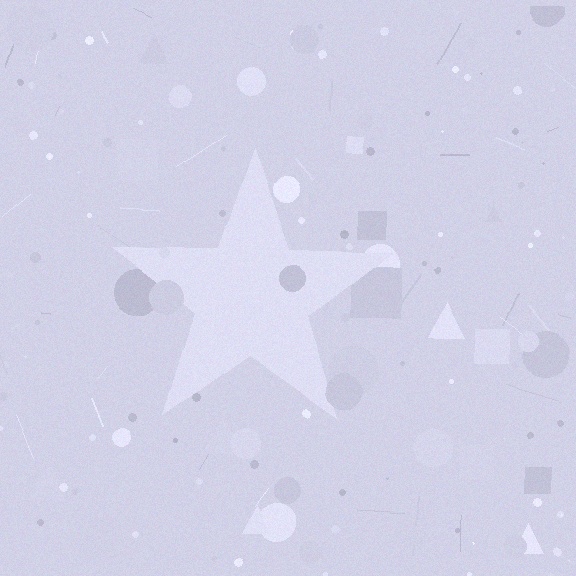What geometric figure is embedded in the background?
A star is embedded in the background.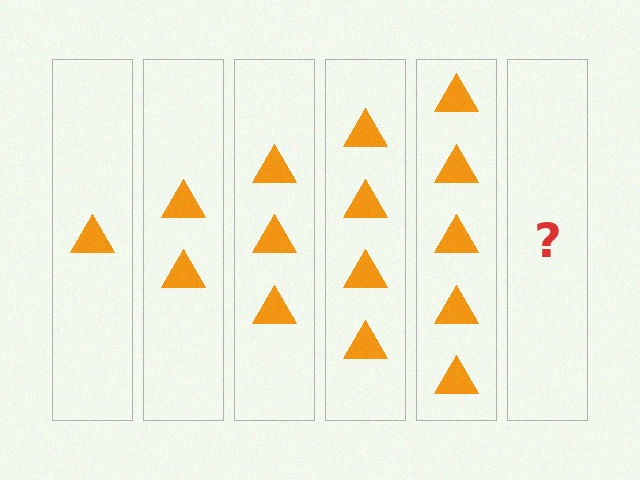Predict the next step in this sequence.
The next step is 6 triangles.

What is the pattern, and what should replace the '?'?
The pattern is that each step adds one more triangle. The '?' should be 6 triangles.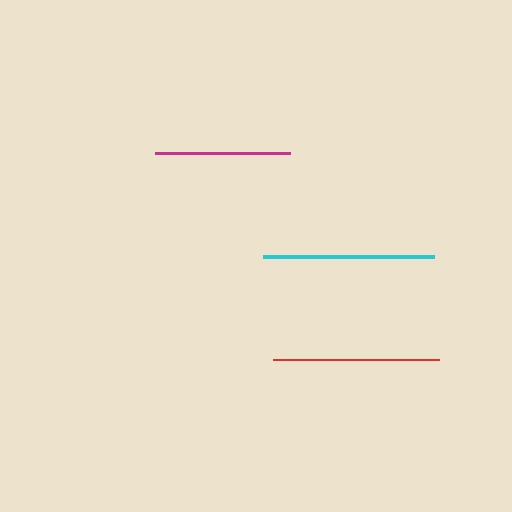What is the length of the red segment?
The red segment is approximately 166 pixels long.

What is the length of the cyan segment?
The cyan segment is approximately 171 pixels long.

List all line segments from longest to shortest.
From longest to shortest: cyan, red, magenta.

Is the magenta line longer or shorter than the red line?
The red line is longer than the magenta line.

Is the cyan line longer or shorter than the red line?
The cyan line is longer than the red line.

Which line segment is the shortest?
The magenta line is the shortest at approximately 135 pixels.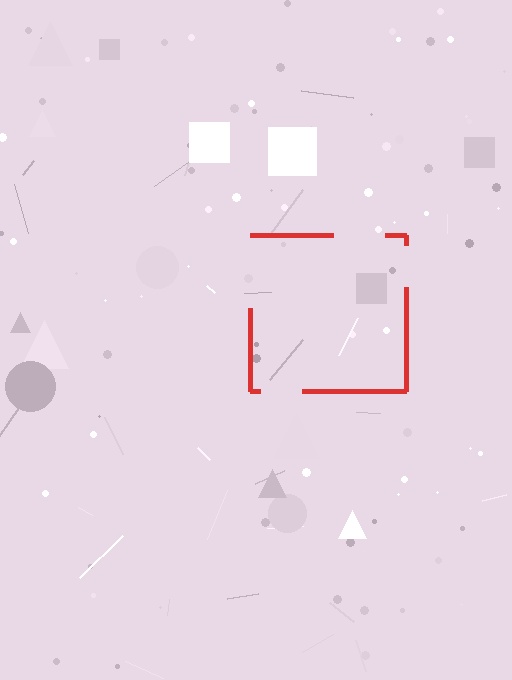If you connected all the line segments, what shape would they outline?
They would outline a square.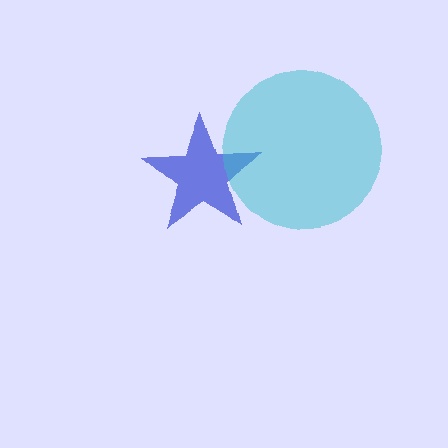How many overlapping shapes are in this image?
There are 2 overlapping shapes in the image.